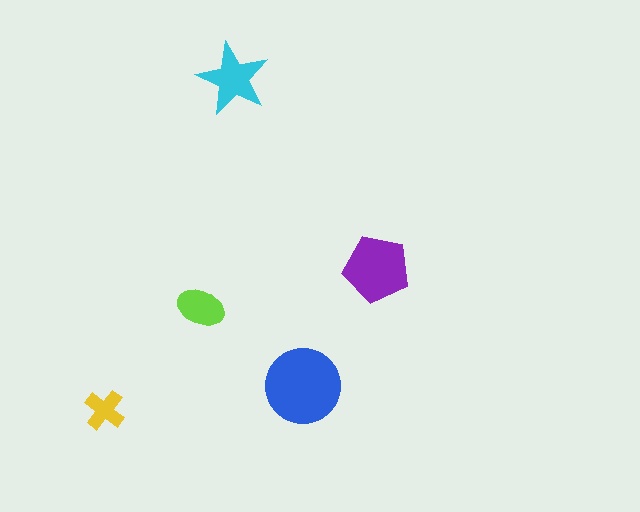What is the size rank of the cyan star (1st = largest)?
3rd.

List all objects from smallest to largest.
The yellow cross, the lime ellipse, the cyan star, the purple pentagon, the blue circle.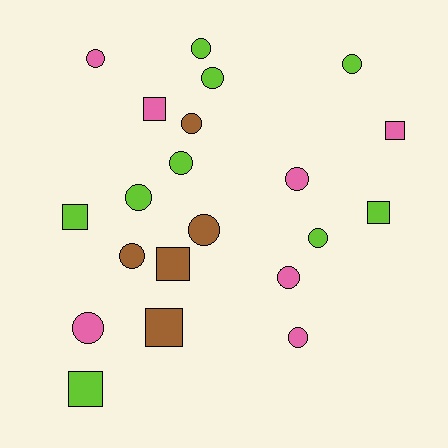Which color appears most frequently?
Lime, with 9 objects.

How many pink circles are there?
There are 5 pink circles.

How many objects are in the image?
There are 21 objects.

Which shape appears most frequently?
Circle, with 14 objects.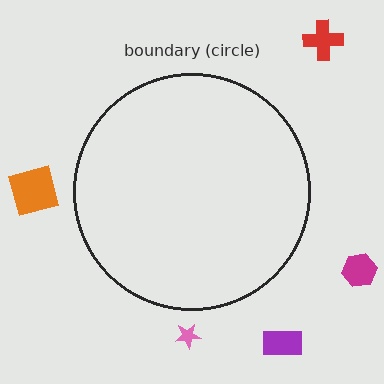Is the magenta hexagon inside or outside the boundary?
Outside.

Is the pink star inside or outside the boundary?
Outside.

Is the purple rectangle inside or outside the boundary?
Outside.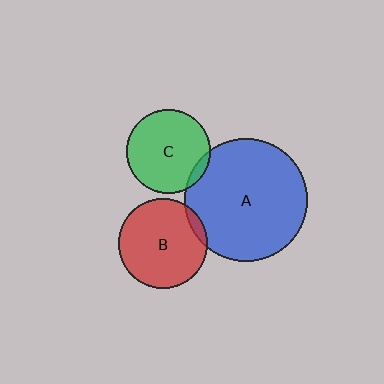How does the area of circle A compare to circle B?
Approximately 1.9 times.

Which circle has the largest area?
Circle A (blue).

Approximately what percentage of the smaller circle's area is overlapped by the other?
Approximately 5%.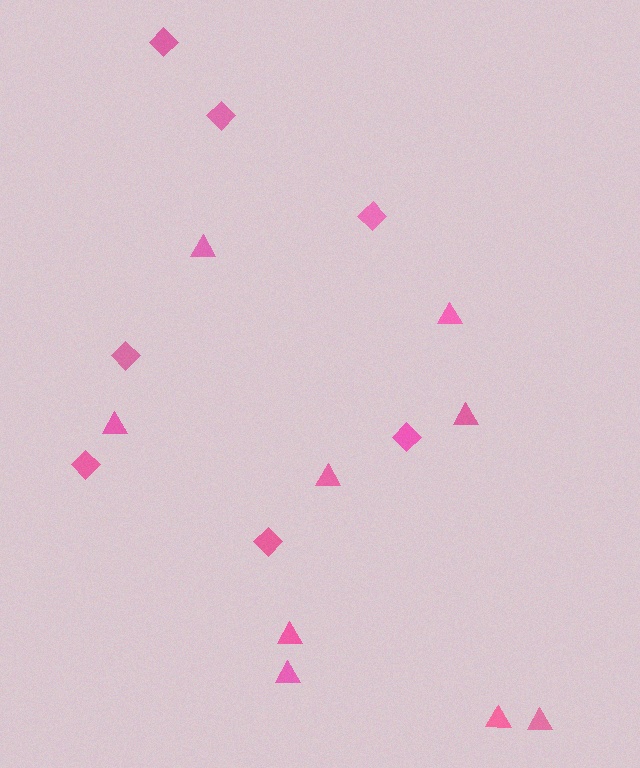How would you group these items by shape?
There are 2 groups: one group of diamonds (7) and one group of triangles (9).